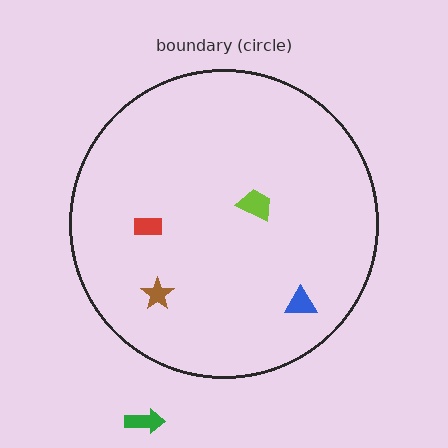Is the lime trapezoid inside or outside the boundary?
Inside.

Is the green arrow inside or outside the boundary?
Outside.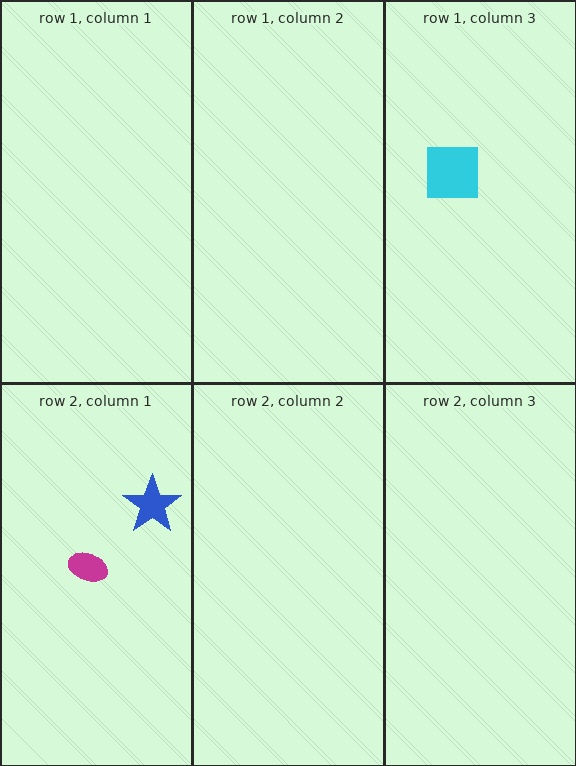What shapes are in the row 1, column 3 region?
The cyan square.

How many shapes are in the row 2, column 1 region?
2.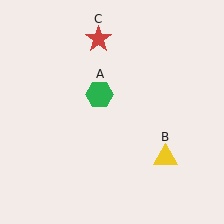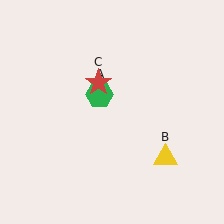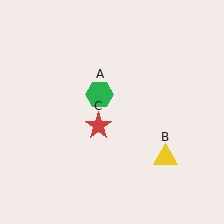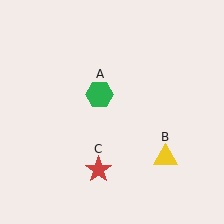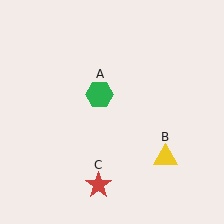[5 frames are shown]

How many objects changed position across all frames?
1 object changed position: red star (object C).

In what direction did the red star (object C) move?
The red star (object C) moved down.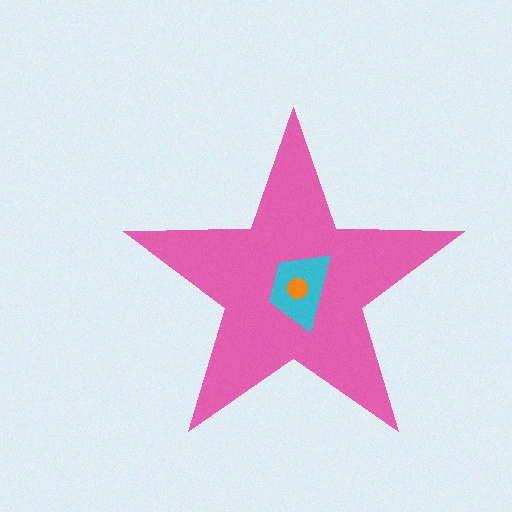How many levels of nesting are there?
3.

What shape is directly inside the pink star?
The cyan trapezoid.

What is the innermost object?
The orange circle.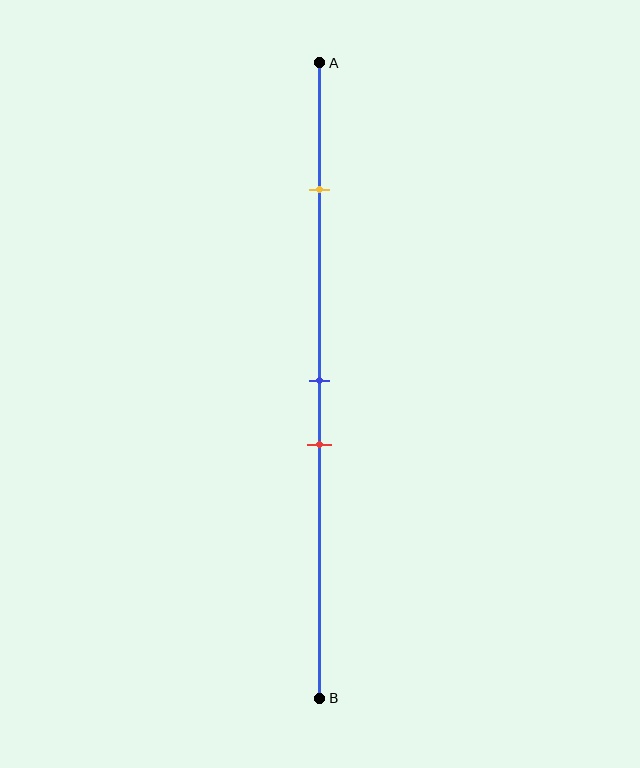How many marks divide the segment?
There are 3 marks dividing the segment.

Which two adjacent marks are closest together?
The blue and red marks are the closest adjacent pair.